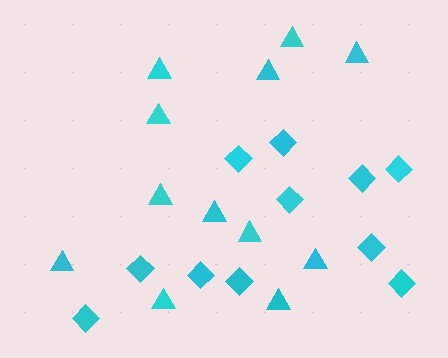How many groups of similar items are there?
There are 2 groups: one group of diamonds (11) and one group of triangles (12).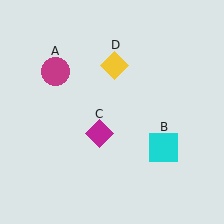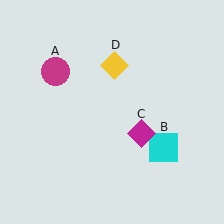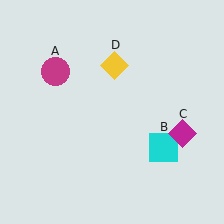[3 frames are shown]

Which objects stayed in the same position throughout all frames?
Magenta circle (object A) and cyan square (object B) and yellow diamond (object D) remained stationary.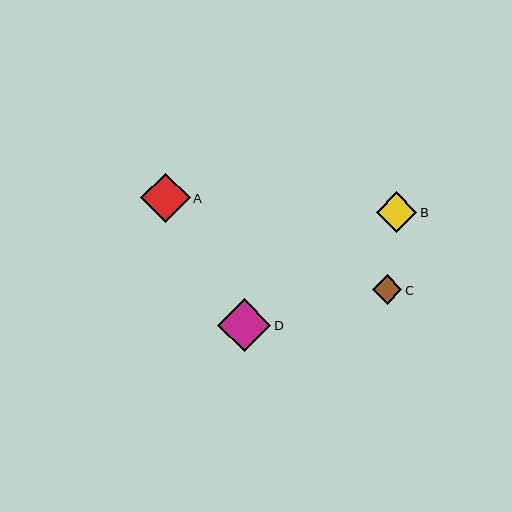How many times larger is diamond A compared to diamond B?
Diamond A is approximately 1.2 times the size of diamond B.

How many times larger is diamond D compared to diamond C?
Diamond D is approximately 1.8 times the size of diamond C.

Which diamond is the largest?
Diamond D is the largest with a size of approximately 53 pixels.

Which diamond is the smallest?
Diamond C is the smallest with a size of approximately 30 pixels.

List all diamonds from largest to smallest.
From largest to smallest: D, A, B, C.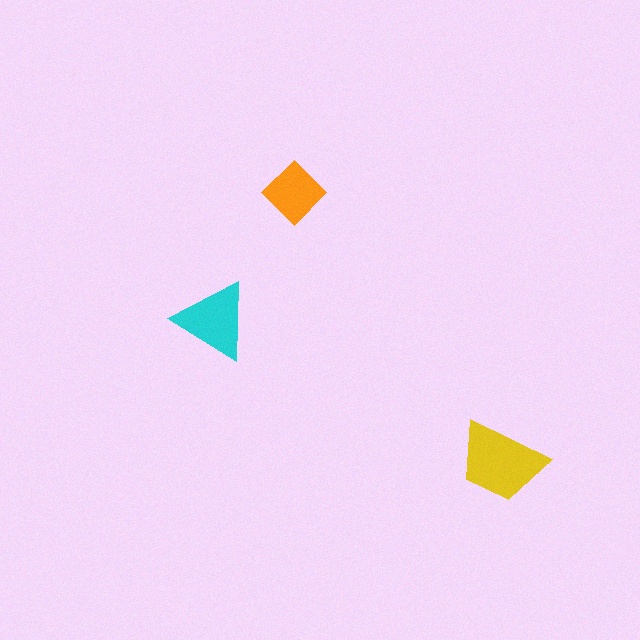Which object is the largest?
The yellow trapezoid.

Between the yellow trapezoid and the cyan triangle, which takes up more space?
The yellow trapezoid.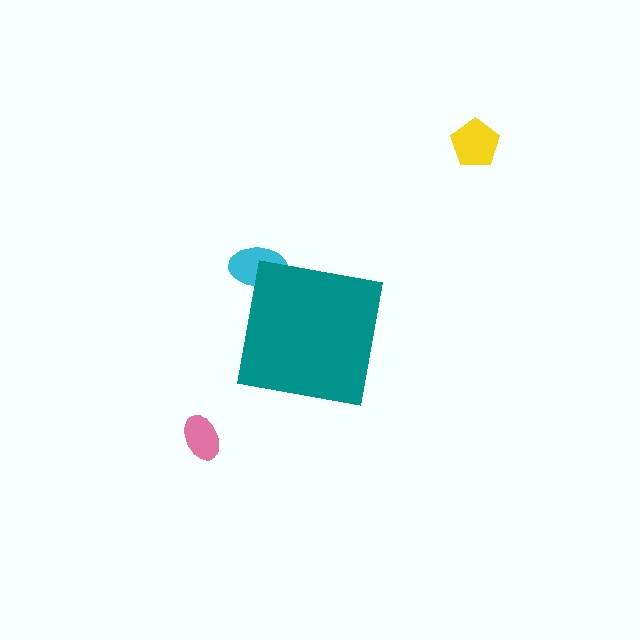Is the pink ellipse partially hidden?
No, the pink ellipse is fully visible.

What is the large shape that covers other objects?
A teal square.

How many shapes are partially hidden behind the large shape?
1 shape is partially hidden.